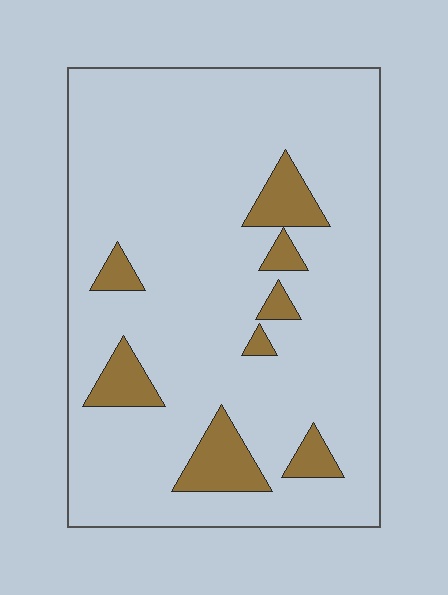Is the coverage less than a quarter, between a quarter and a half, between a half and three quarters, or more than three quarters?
Less than a quarter.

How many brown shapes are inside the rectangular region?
8.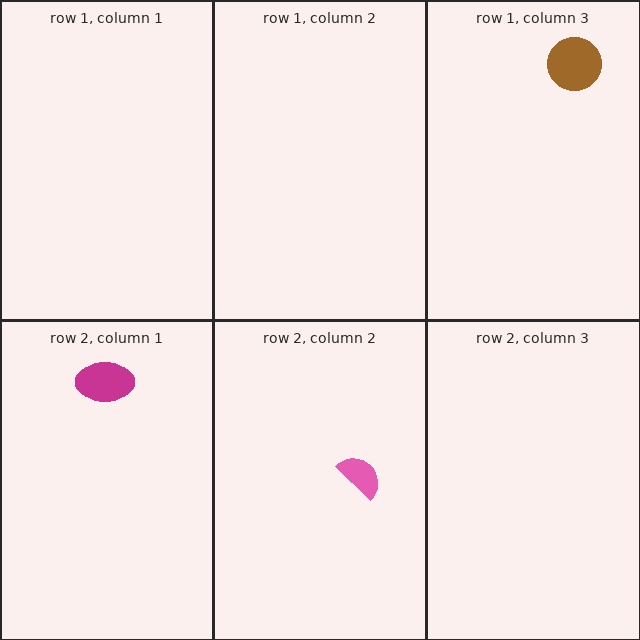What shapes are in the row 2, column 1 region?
The magenta ellipse.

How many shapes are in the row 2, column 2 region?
1.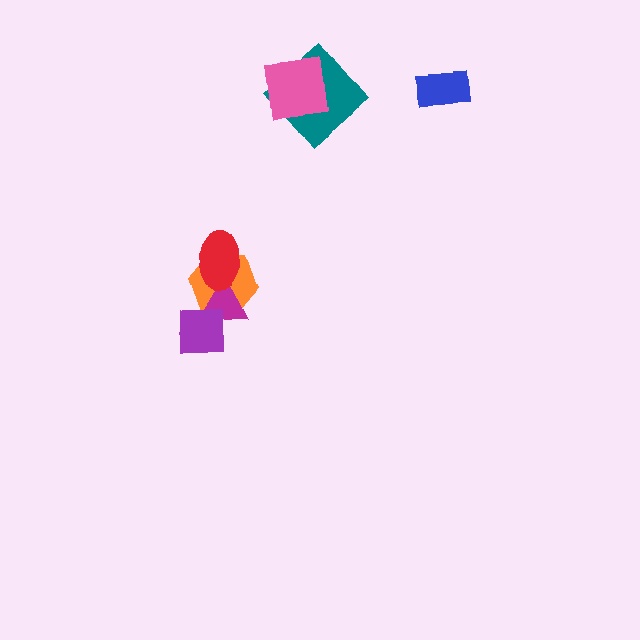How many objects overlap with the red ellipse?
2 objects overlap with the red ellipse.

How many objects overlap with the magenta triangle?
3 objects overlap with the magenta triangle.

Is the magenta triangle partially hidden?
Yes, it is partially covered by another shape.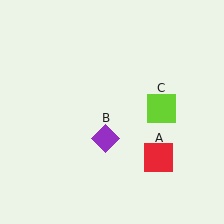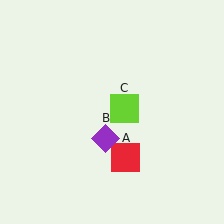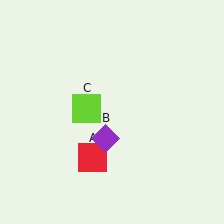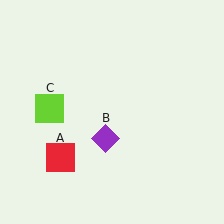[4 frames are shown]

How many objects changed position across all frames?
2 objects changed position: red square (object A), lime square (object C).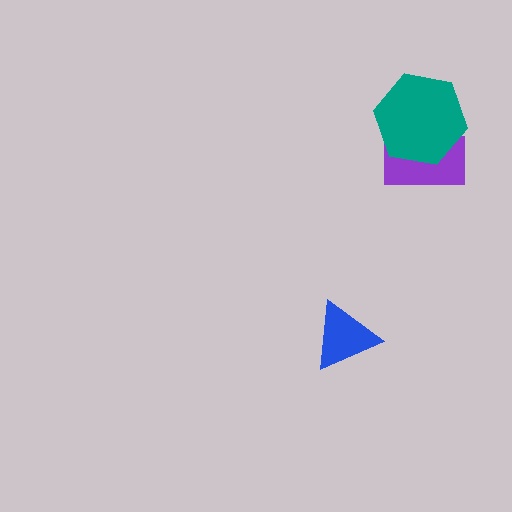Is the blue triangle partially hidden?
No, no other shape covers it.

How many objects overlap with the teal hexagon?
1 object overlaps with the teal hexagon.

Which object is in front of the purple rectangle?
The teal hexagon is in front of the purple rectangle.